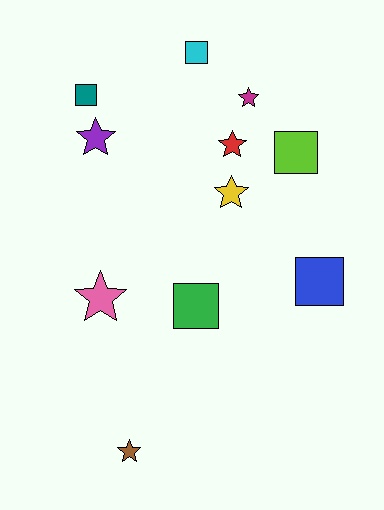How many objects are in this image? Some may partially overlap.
There are 11 objects.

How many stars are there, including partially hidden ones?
There are 6 stars.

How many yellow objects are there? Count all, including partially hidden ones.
There is 1 yellow object.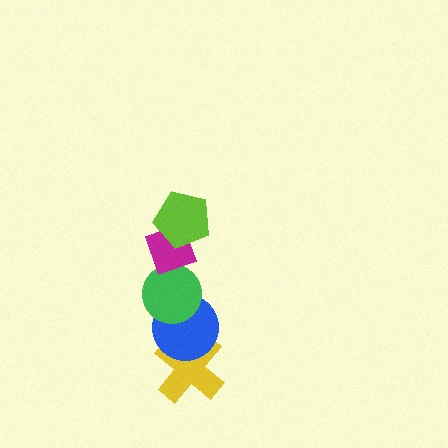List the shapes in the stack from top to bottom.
From top to bottom: the lime pentagon, the magenta diamond, the green circle, the blue circle, the yellow cross.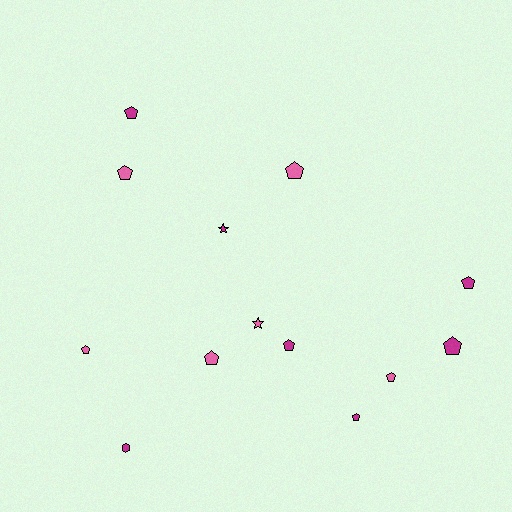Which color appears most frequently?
Magenta, with 7 objects.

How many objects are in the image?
There are 13 objects.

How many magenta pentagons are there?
There are 5 magenta pentagons.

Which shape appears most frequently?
Pentagon, with 10 objects.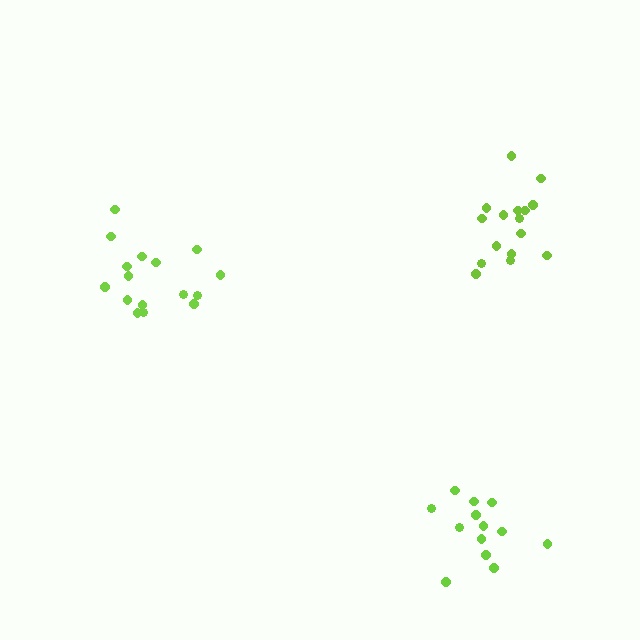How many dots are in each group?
Group 1: 16 dots, Group 2: 16 dots, Group 3: 13 dots (45 total).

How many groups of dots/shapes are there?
There are 3 groups.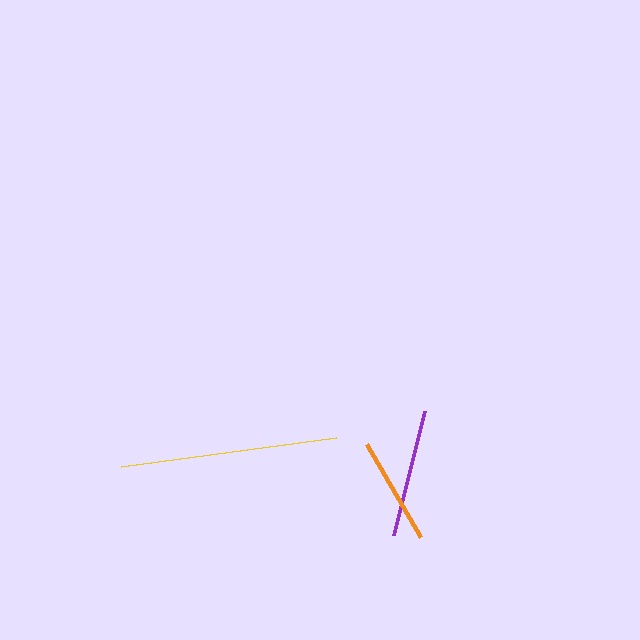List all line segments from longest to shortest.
From longest to shortest: yellow, purple, orange.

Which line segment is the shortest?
The orange line is the shortest at approximately 107 pixels.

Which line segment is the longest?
The yellow line is the longest at approximately 217 pixels.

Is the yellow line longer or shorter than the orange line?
The yellow line is longer than the orange line.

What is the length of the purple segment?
The purple segment is approximately 128 pixels long.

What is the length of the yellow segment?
The yellow segment is approximately 217 pixels long.